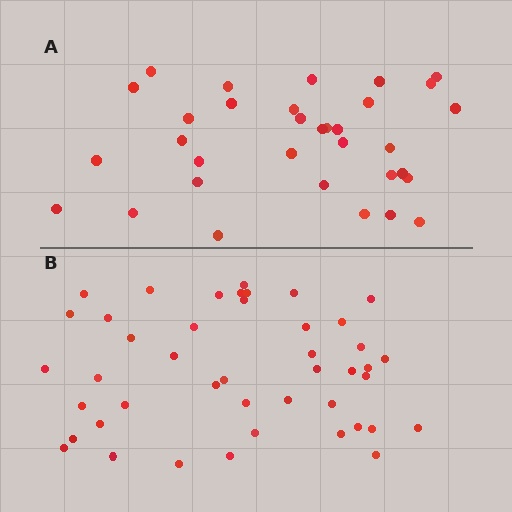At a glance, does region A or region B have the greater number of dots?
Region B (the bottom region) has more dots.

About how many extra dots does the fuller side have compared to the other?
Region B has roughly 12 or so more dots than region A.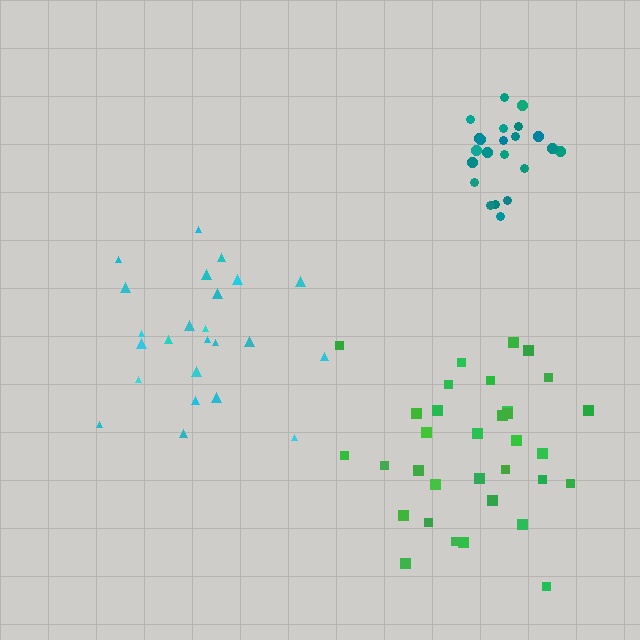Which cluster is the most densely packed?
Teal.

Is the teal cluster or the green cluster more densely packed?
Teal.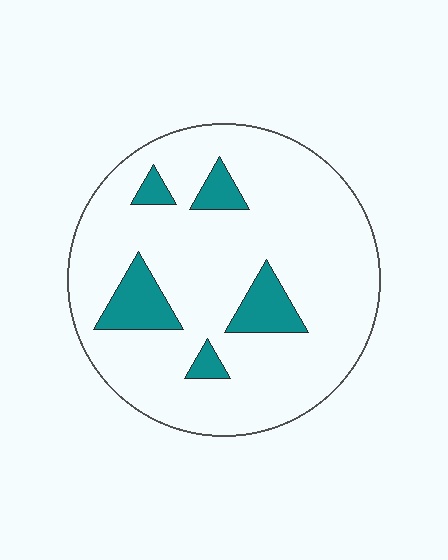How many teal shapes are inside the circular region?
5.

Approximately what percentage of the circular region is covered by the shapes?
Approximately 15%.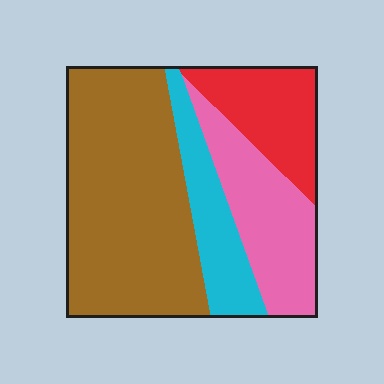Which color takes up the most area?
Brown, at roughly 50%.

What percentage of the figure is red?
Red covers about 15% of the figure.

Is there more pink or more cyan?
Pink.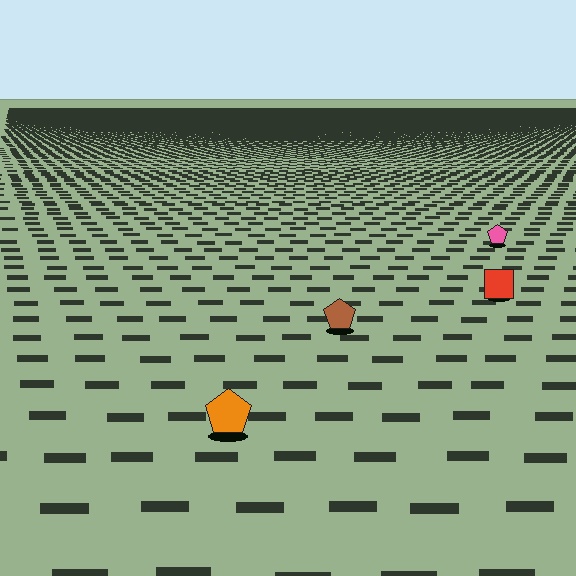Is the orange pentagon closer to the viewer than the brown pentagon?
Yes. The orange pentagon is closer — you can tell from the texture gradient: the ground texture is coarser near it.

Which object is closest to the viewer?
The orange pentagon is closest. The texture marks near it are larger and more spread out.